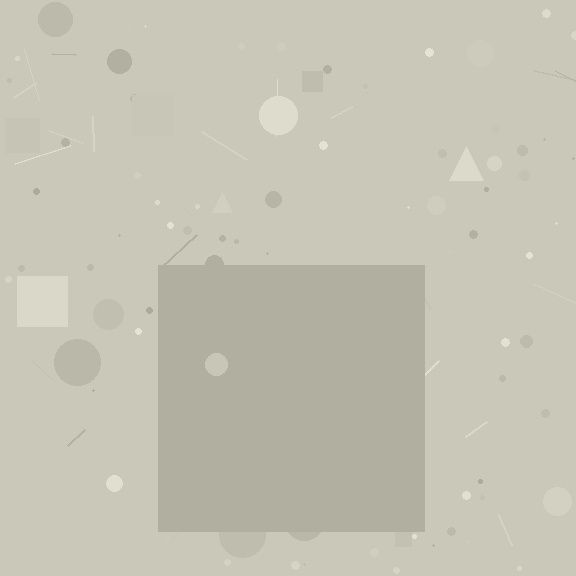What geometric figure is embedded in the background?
A square is embedded in the background.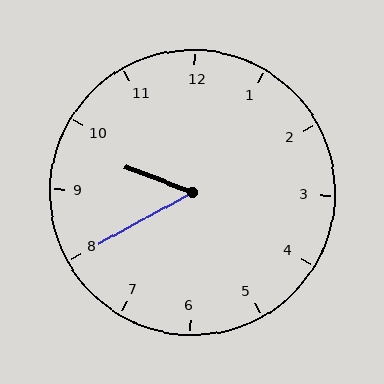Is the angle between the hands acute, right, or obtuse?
It is acute.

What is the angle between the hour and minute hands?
Approximately 50 degrees.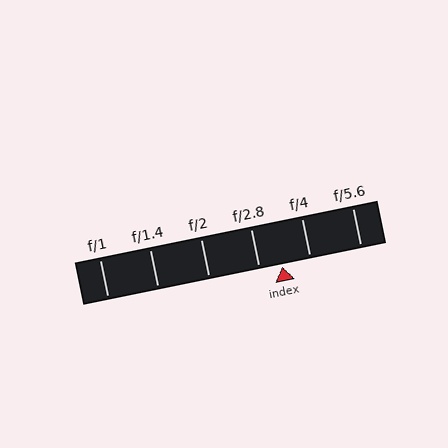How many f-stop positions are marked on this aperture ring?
There are 6 f-stop positions marked.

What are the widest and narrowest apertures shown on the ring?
The widest aperture shown is f/1 and the narrowest is f/5.6.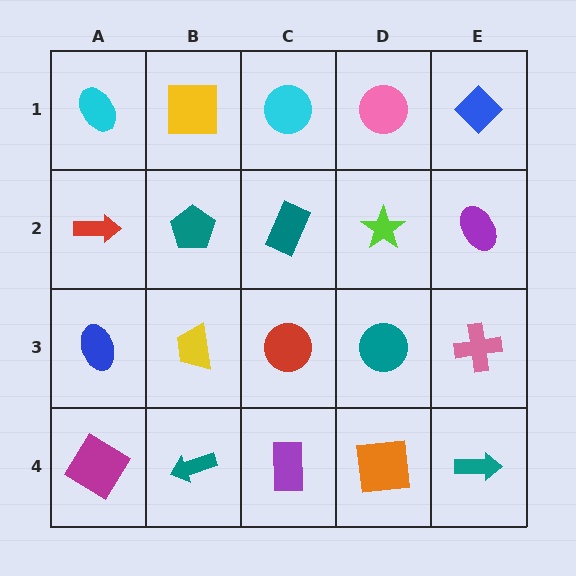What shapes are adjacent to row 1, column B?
A teal pentagon (row 2, column B), a cyan ellipse (row 1, column A), a cyan circle (row 1, column C).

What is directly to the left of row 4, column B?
A magenta diamond.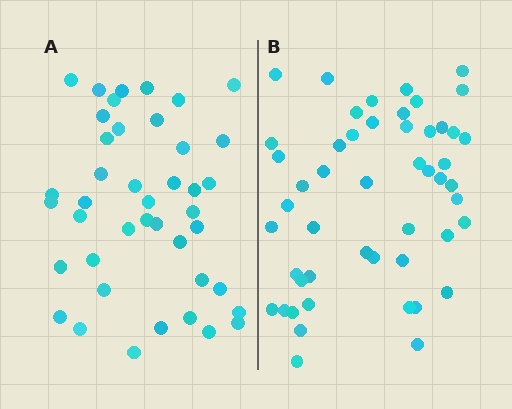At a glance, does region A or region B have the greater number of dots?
Region B (the right region) has more dots.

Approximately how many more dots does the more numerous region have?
Region B has roughly 8 or so more dots than region A.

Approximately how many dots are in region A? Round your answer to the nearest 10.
About 40 dots. (The exact count is 42, which rounds to 40.)